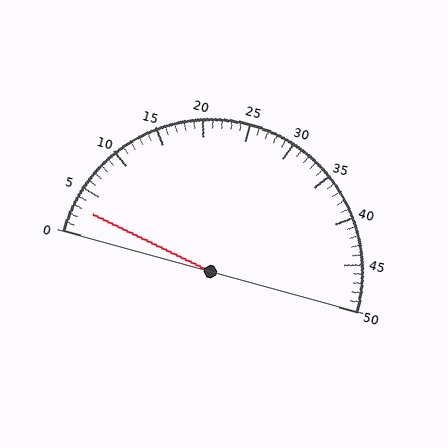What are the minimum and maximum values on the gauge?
The gauge ranges from 0 to 50.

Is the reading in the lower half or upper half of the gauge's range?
The reading is in the lower half of the range (0 to 50).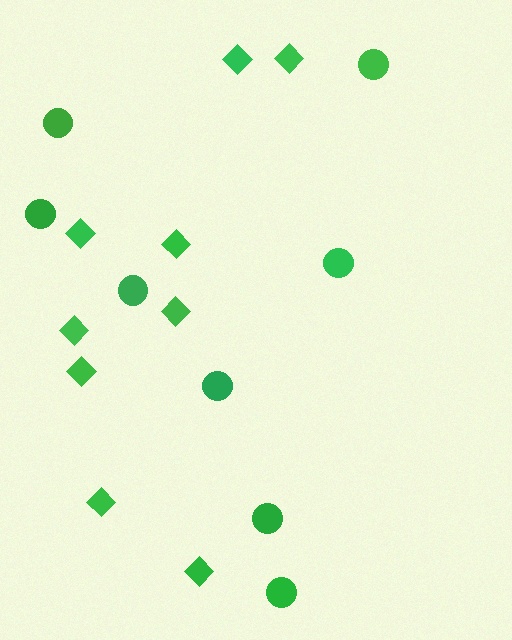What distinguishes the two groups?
There are 2 groups: one group of diamonds (9) and one group of circles (8).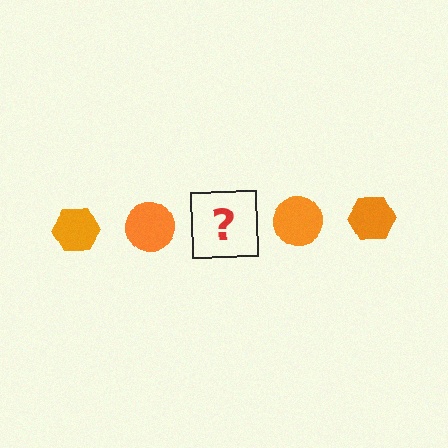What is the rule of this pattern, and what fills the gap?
The rule is that the pattern cycles through hexagon, circle shapes in orange. The gap should be filled with an orange hexagon.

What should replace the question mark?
The question mark should be replaced with an orange hexagon.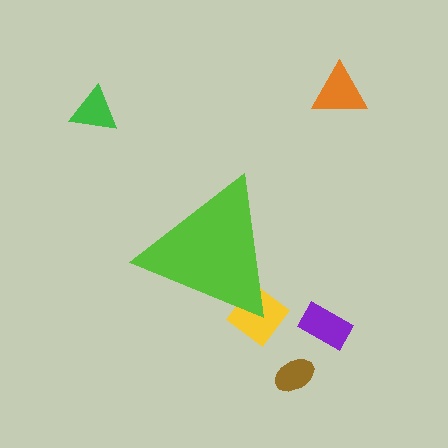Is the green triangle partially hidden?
No, the green triangle is fully visible.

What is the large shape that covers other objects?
A lime triangle.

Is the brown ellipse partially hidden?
No, the brown ellipse is fully visible.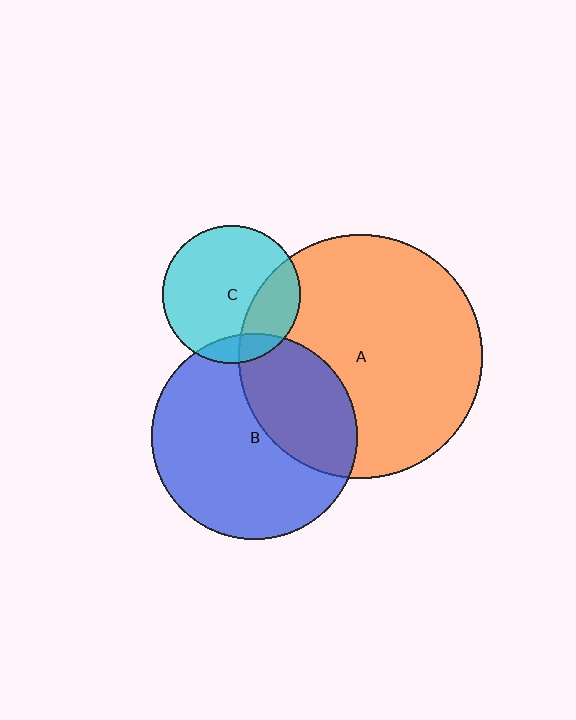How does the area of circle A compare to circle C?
Approximately 3.1 times.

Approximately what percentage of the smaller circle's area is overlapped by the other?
Approximately 10%.